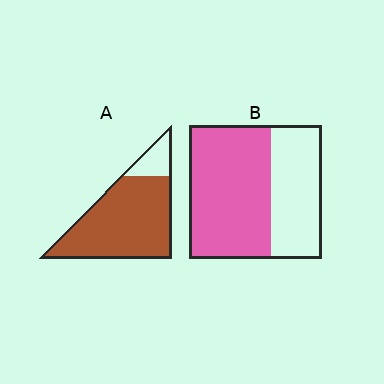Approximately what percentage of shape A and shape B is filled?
A is approximately 85% and B is approximately 60%.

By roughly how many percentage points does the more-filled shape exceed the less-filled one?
By roughly 25 percentage points (A over B).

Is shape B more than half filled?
Yes.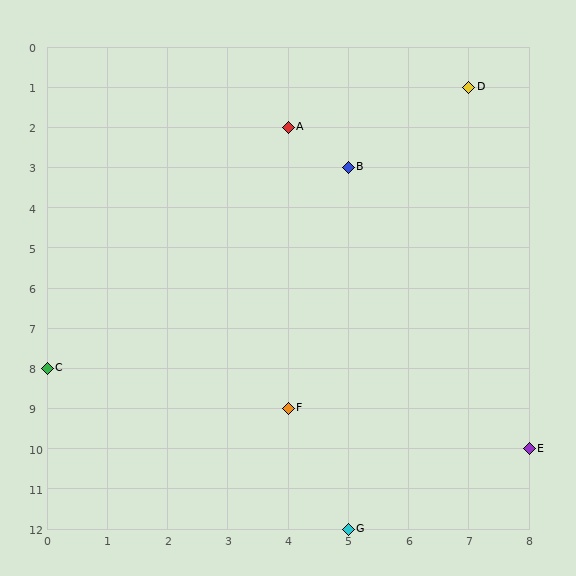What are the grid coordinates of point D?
Point D is at grid coordinates (7, 1).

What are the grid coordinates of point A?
Point A is at grid coordinates (4, 2).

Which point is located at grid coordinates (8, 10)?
Point E is at (8, 10).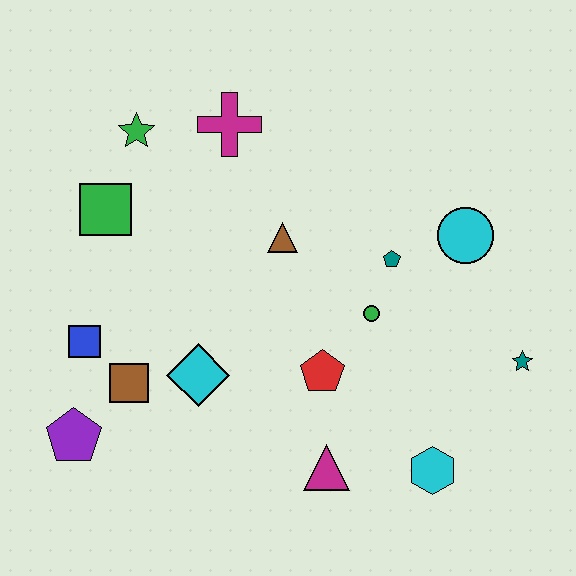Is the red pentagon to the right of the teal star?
No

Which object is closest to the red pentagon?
The green circle is closest to the red pentagon.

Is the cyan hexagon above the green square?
No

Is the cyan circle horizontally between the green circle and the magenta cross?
No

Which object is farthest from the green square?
The teal star is farthest from the green square.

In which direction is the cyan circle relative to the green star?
The cyan circle is to the right of the green star.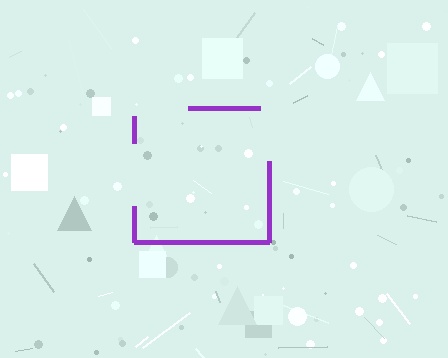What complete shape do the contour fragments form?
The contour fragments form a square.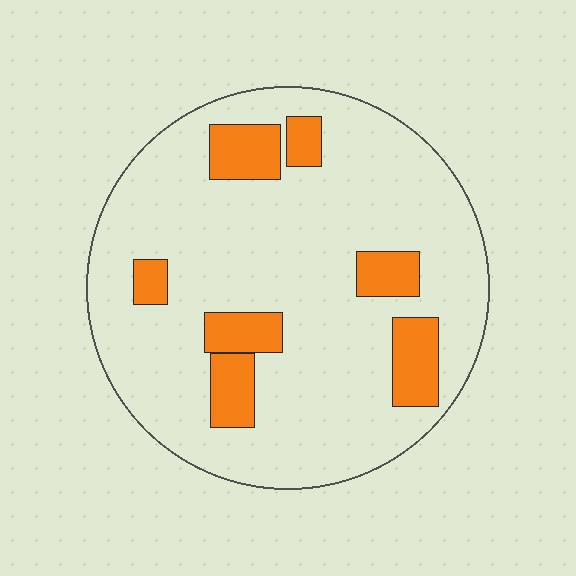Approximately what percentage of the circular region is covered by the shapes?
Approximately 15%.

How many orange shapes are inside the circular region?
7.